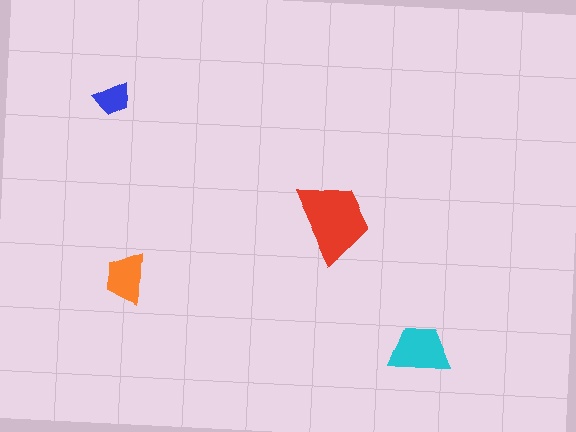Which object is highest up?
The blue trapezoid is topmost.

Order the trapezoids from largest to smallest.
the red one, the cyan one, the orange one, the blue one.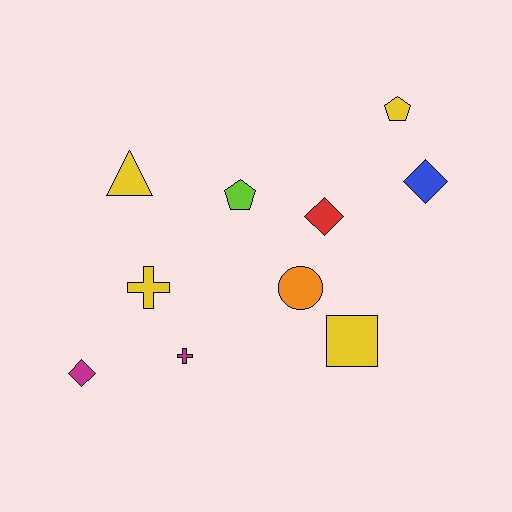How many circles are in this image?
There is 1 circle.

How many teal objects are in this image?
There are no teal objects.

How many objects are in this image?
There are 10 objects.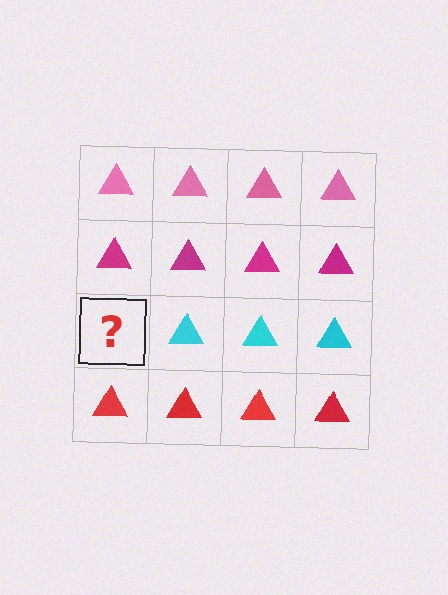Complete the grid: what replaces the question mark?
The question mark should be replaced with a cyan triangle.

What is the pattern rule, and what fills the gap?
The rule is that each row has a consistent color. The gap should be filled with a cyan triangle.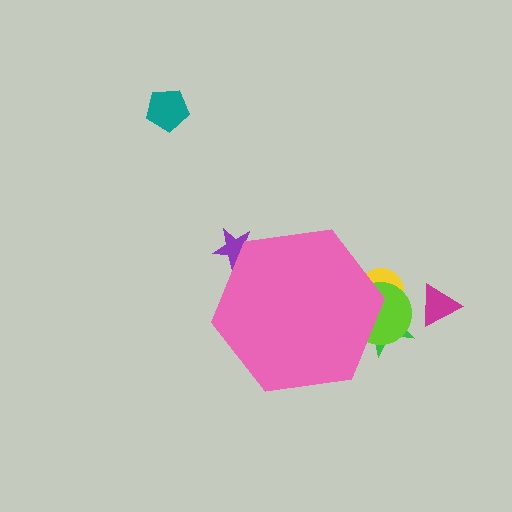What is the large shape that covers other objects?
A pink hexagon.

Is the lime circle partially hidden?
Yes, the lime circle is partially hidden behind the pink hexagon.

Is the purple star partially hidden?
Yes, the purple star is partially hidden behind the pink hexagon.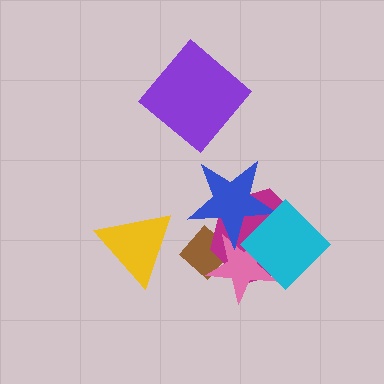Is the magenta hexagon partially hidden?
Yes, it is partially covered by another shape.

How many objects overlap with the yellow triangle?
0 objects overlap with the yellow triangle.